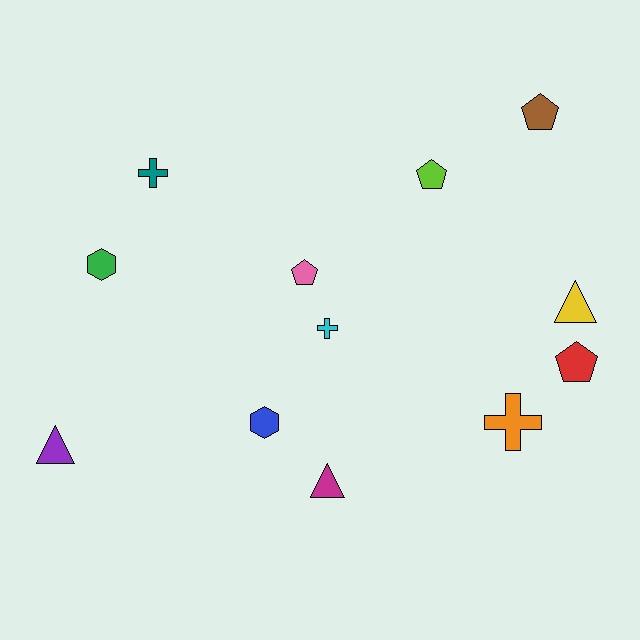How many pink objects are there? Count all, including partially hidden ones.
There is 1 pink object.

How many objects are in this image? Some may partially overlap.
There are 12 objects.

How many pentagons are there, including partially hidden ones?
There are 4 pentagons.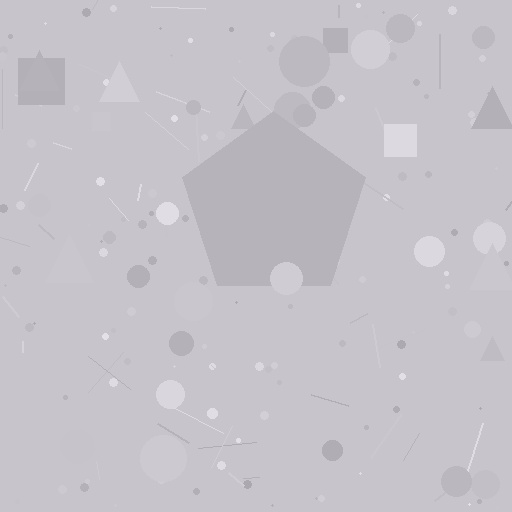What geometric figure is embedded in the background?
A pentagon is embedded in the background.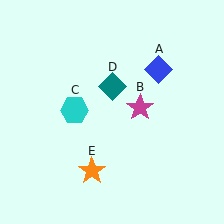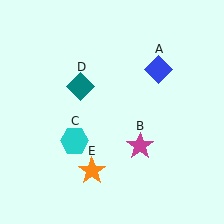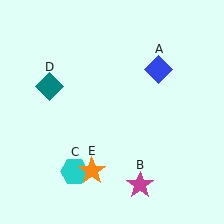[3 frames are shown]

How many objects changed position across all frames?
3 objects changed position: magenta star (object B), cyan hexagon (object C), teal diamond (object D).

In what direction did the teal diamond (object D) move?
The teal diamond (object D) moved left.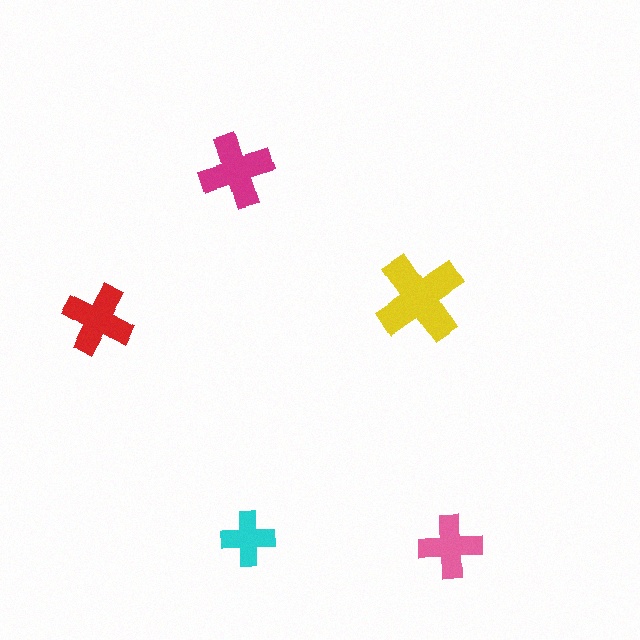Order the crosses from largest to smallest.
the yellow one, the magenta one, the red one, the pink one, the cyan one.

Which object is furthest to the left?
The red cross is leftmost.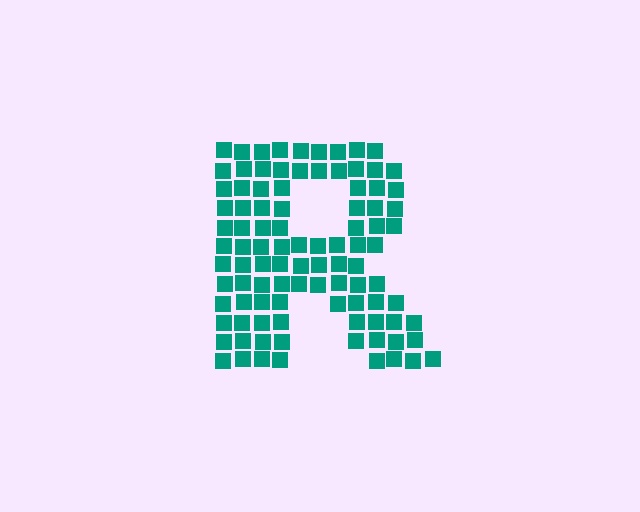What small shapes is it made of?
It is made of small squares.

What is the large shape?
The large shape is the letter R.